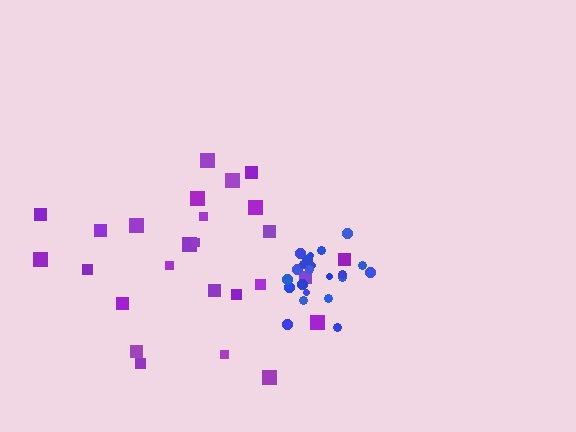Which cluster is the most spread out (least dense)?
Purple.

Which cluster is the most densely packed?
Blue.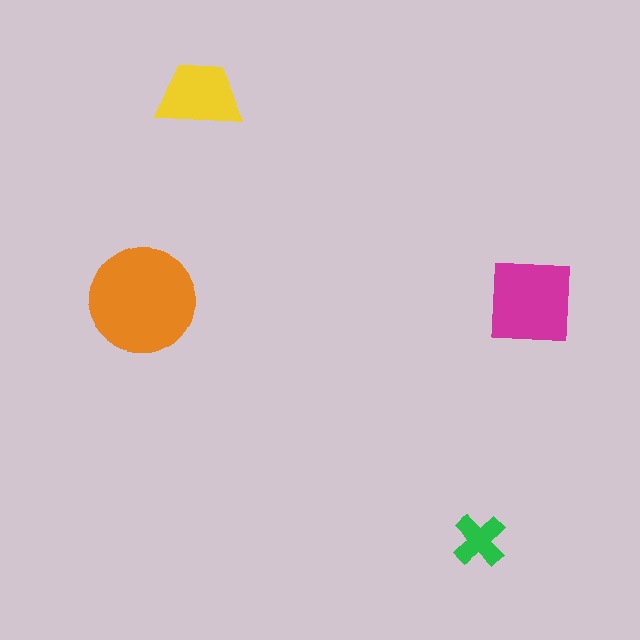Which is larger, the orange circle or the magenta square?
The orange circle.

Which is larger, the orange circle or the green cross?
The orange circle.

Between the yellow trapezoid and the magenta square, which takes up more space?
The magenta square.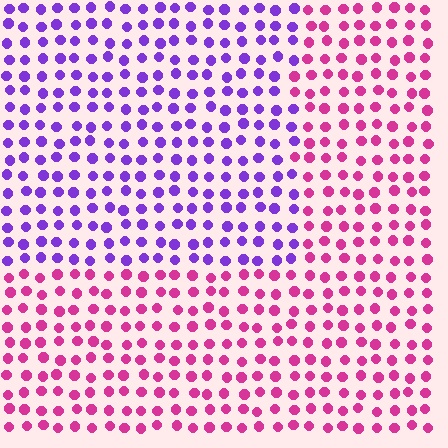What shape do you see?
I see a rectangle.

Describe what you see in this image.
The image is filled with small magenta elements in a uniform arrangement. A rectangle-shaped region is visible where the elements are tinted to a slightly different hue, forming a subtle color boundary.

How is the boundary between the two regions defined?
The boundary is defined purely by a slight shift in hue (about 55 degrees). Spacing, size, and orientation are identical on both sides.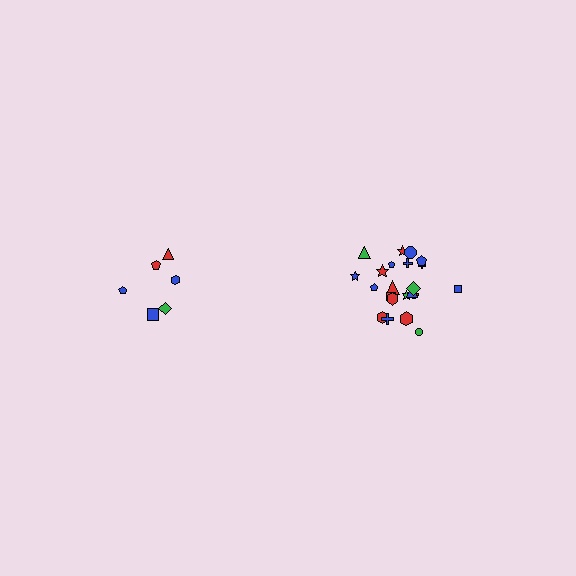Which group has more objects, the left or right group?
The right group.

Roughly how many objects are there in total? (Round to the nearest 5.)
Roughly 30 objects in total.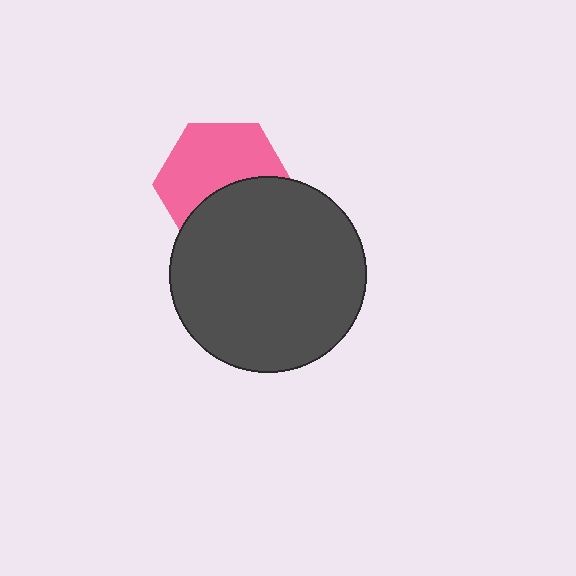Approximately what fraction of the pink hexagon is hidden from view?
Roughly 42% of the pink hexagon is hidden behind the dark gray circle.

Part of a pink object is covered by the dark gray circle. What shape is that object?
It is a hexagon.